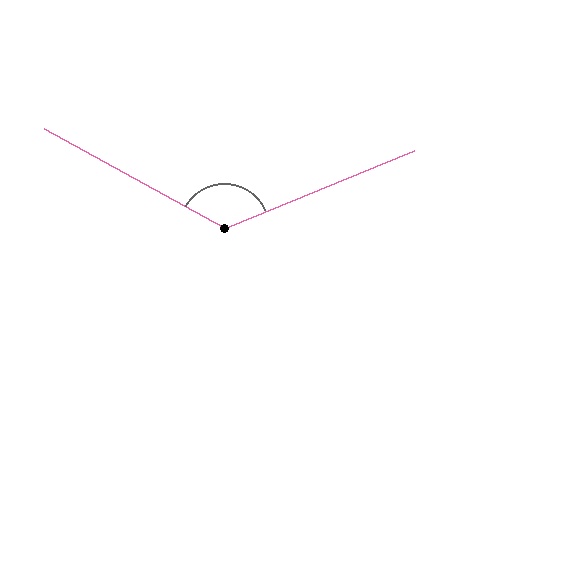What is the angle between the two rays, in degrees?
Approximately 129 degrees.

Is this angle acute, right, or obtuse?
It is obtuse.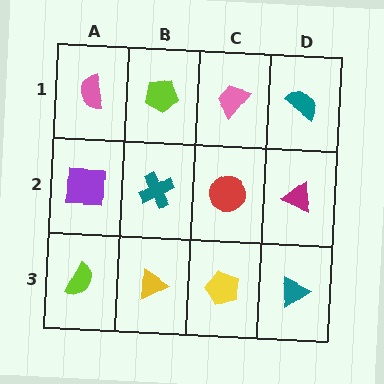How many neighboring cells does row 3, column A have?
2.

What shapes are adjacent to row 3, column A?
A purple square (row 2, column A), a yellow triangle (row 3, column B).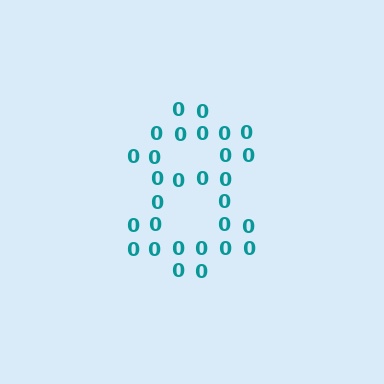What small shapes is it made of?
It is made of small digit 0's.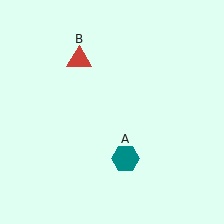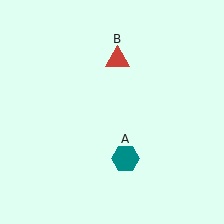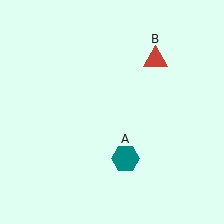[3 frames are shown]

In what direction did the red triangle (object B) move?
The red triangle (object B) moved right.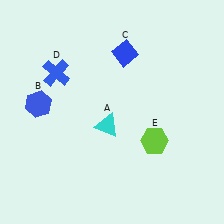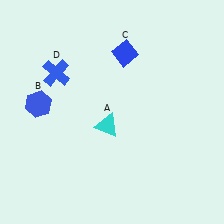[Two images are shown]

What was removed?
The lime hexagon (E) was removed in Image 2.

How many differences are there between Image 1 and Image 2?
There is 1 difference between the two images.